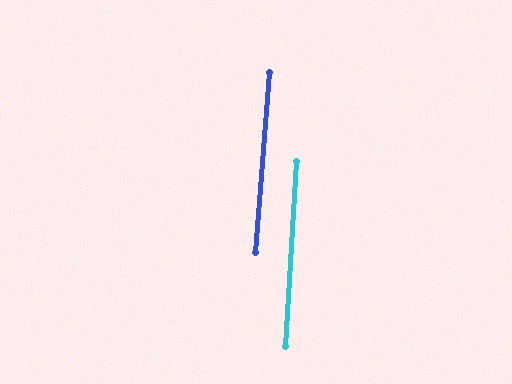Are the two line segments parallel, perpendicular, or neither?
Parallel — their directions differ by only 1.0°.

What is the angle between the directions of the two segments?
Approximately 1 degree.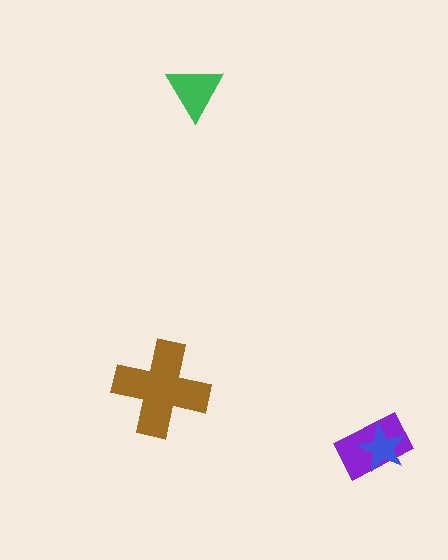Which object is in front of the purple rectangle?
The blue star is in front of the purple rectangle.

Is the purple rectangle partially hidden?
Yes, it is partially covered by another shape.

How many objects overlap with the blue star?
1 object overlaps with the blue star.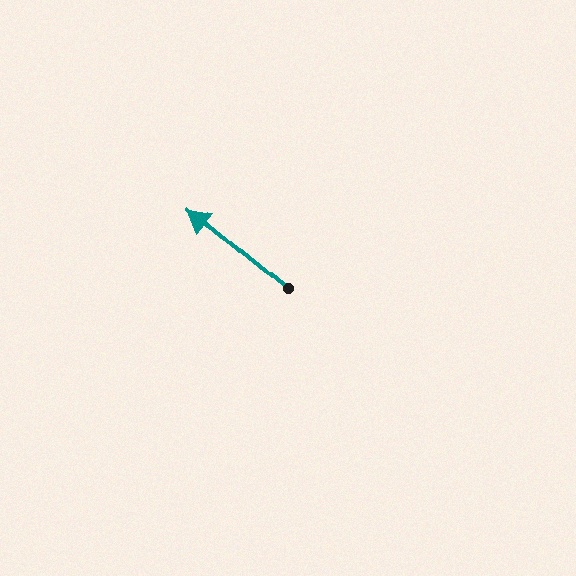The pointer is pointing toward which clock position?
Roughly 10 o'clock.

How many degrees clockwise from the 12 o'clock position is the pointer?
Approximately 309 degrees.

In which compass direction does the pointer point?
Northwest.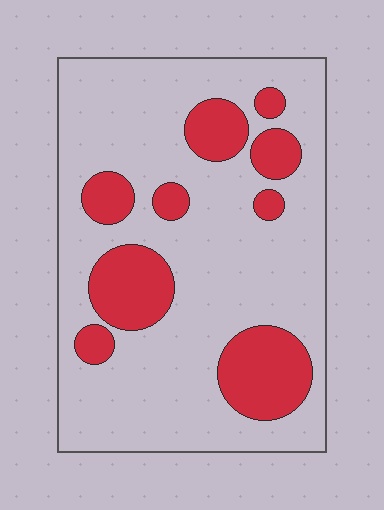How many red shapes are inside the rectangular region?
9.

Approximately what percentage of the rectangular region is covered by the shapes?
Approximately 25%.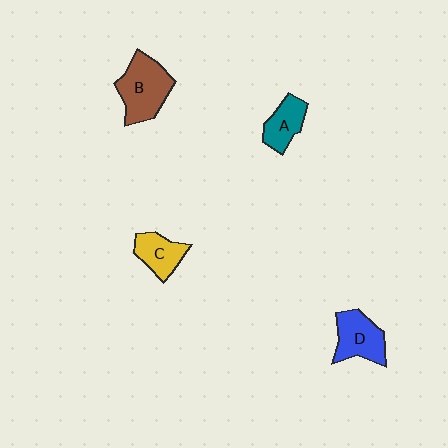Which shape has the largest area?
Shape B (brown).